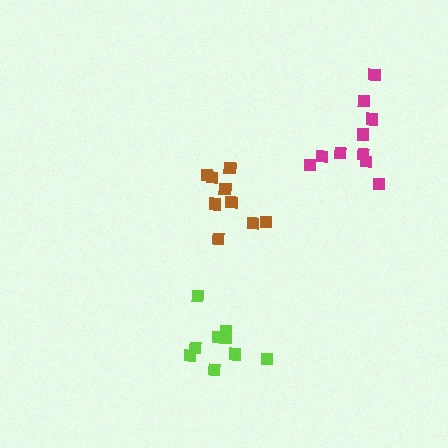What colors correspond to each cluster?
The clusters are colored: brown, lime, magenta.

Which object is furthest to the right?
The magenta cluster is rightmost.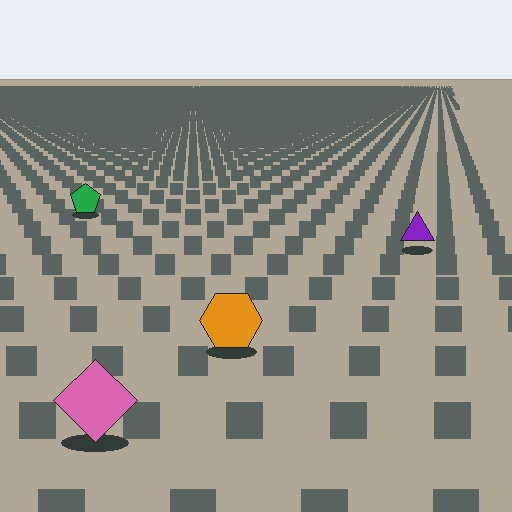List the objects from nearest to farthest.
From nearest to farthest: the pink diamond, the orange hexagon, the purple triangle, the green pentagon.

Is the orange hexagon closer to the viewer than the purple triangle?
Yes. The orange hexagon is closer — you can tell from the texture gradient: the ground texture is coarser near it.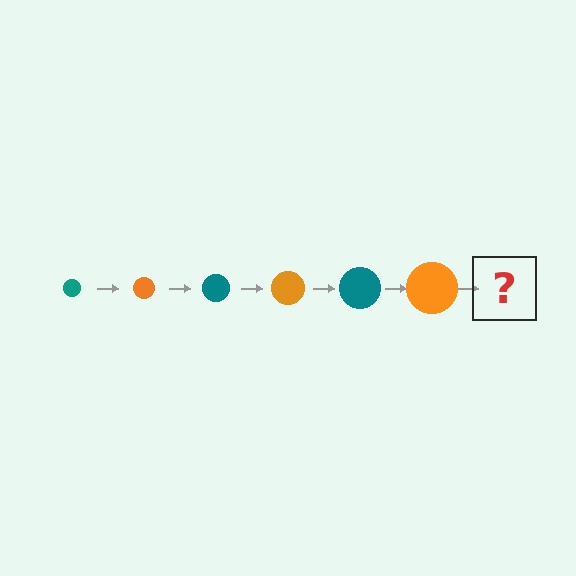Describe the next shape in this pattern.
It should be a teal circle, larger than the previous one.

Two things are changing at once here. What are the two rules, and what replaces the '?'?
The two rules are that the circle grows larger each step and the color cycles through teal and orange. The '?' should be a teal circle, larger than the previous one.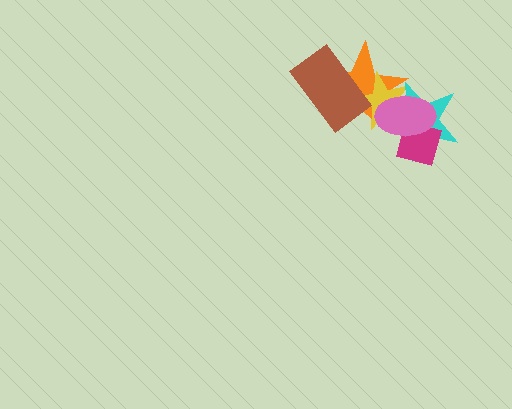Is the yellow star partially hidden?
Yes, it is partially covered by another shape.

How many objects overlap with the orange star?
4 objects overlap with the orange star.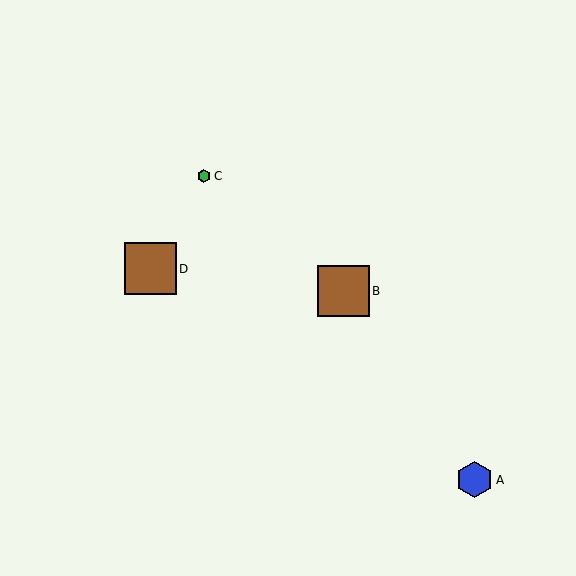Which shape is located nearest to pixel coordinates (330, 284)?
The brown square (labeled B) at (344, 291) is nearest to that location.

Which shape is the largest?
The brown square (labeled D) is the largest.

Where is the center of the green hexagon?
The center of the green hexagon is at (204, 176).